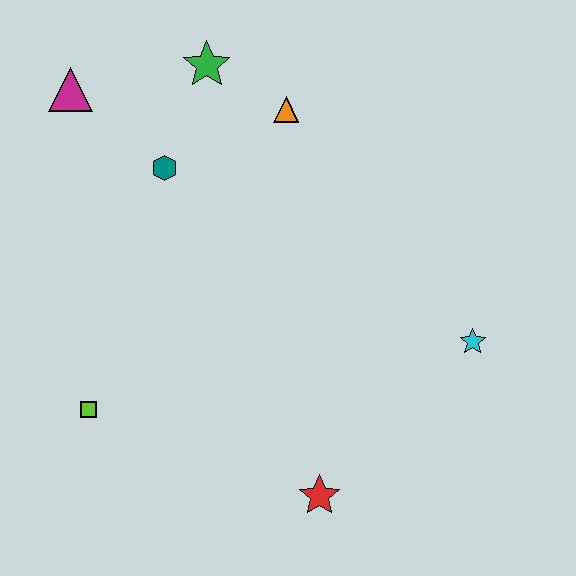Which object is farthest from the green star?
The red star is farthest from the green star.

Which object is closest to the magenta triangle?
The teal hexagon is closest to the magenta triangle.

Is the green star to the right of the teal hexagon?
Yes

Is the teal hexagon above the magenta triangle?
No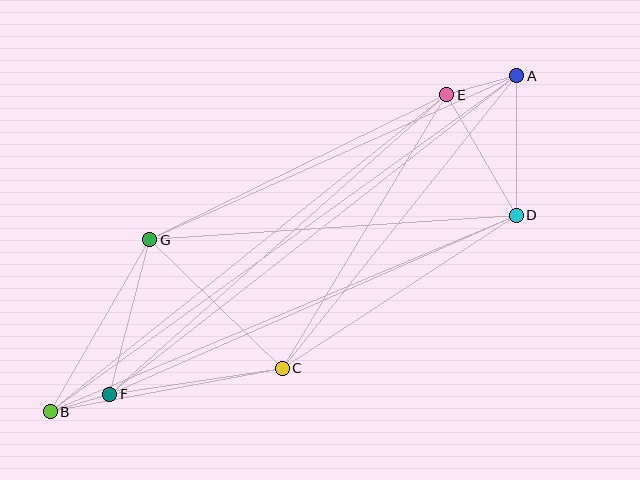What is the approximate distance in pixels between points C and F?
The distance between C and F is approximately 174 pixels.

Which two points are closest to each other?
Points B and F are closest to each other.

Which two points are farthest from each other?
Points A and B are farthest from each other.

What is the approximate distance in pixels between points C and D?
The distance between C and D is approximately 280 pixels.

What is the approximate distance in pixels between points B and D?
The distance between B and D is approximately 506 pixels.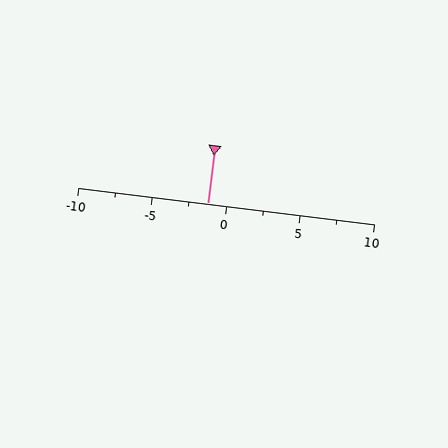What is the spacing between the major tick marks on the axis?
The major ticks are spaced 5 apart.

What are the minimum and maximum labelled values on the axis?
The axis runs from -10 to 10.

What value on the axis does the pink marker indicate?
The marker indicates approximately -1.2.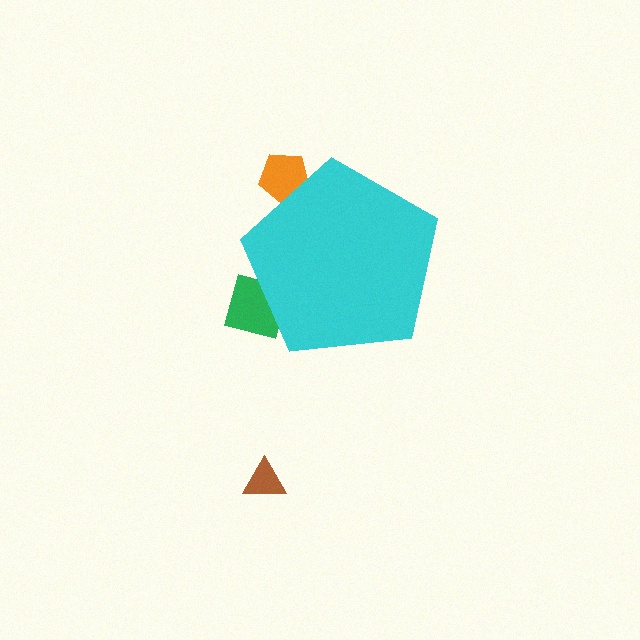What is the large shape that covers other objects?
A cyan pentagon.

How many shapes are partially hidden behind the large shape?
2 shapes are partially hidden.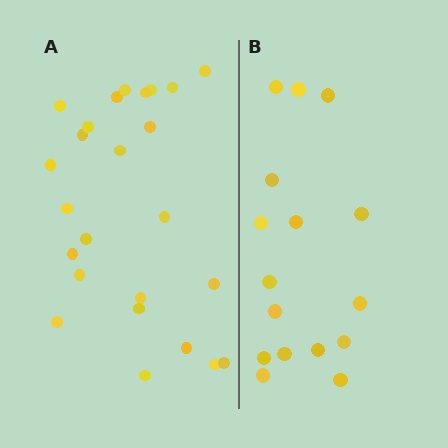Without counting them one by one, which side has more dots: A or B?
Region A (the left region) has more dots.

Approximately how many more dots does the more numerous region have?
Region A has roughly 8 or so more dots than region B.